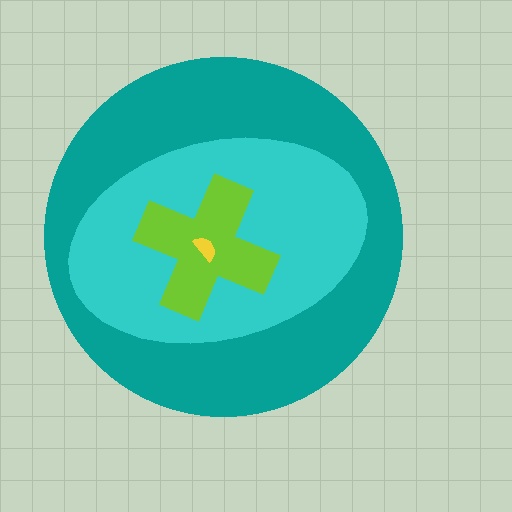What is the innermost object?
The yellow semicircle.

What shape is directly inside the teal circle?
The cyan ellipse.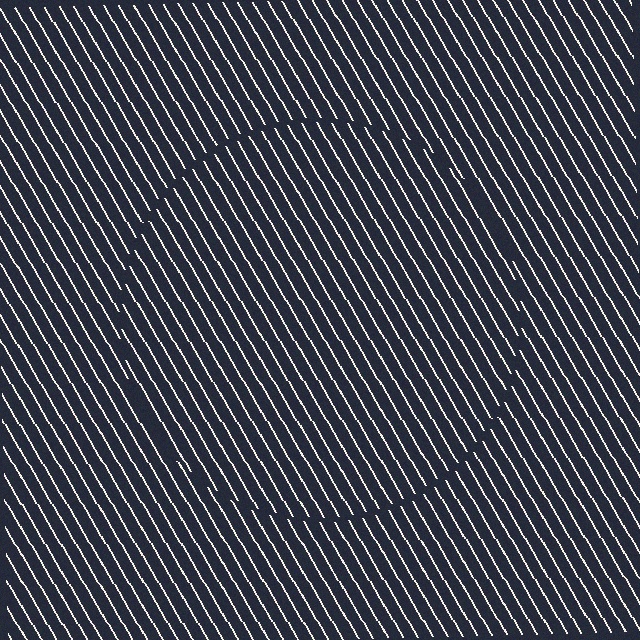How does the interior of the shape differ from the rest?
The interior of the shape contains the same grating, shifted by half a period — the contour is defined by the phase discontinuity where line-ends from the inner and outer gratings abut.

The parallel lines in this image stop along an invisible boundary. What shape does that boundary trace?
An illusory circle. The interior of the shape contains the same grating, shifted by half a period — the contour is defined by the phase discontinuity where line-ends from the inner and outer gratings abut.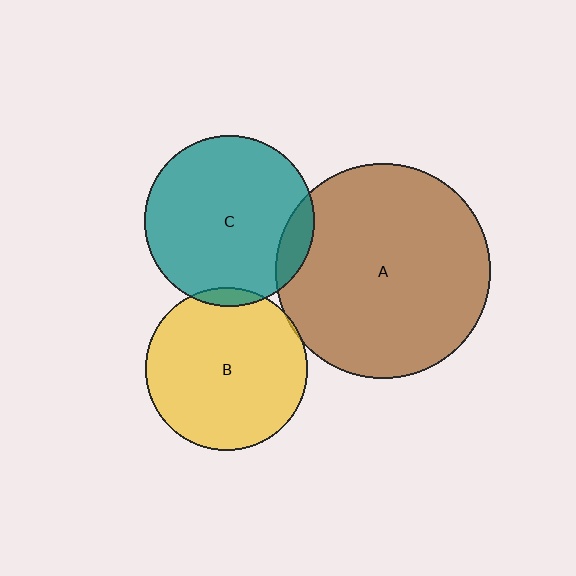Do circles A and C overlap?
Yes.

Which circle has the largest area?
Circle A (brown).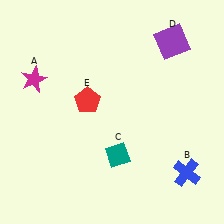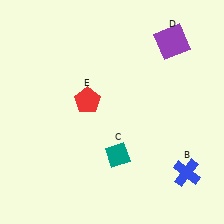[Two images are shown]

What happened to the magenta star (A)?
The magenta star (A) was removed in Image 2. It was in the top-left area of Image 1.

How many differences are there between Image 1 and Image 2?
There is 1 difference between the two images.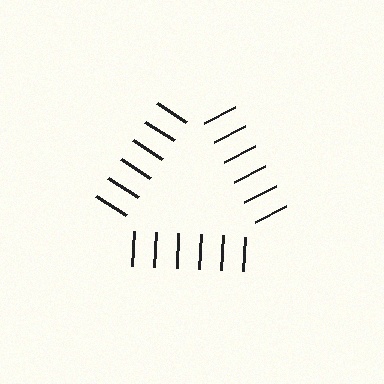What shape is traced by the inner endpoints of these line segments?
An illusory triangle — the line segments terminate on its edges but no continuous stroke is drawn.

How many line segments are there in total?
18 — 6 along each of the 3 edges.